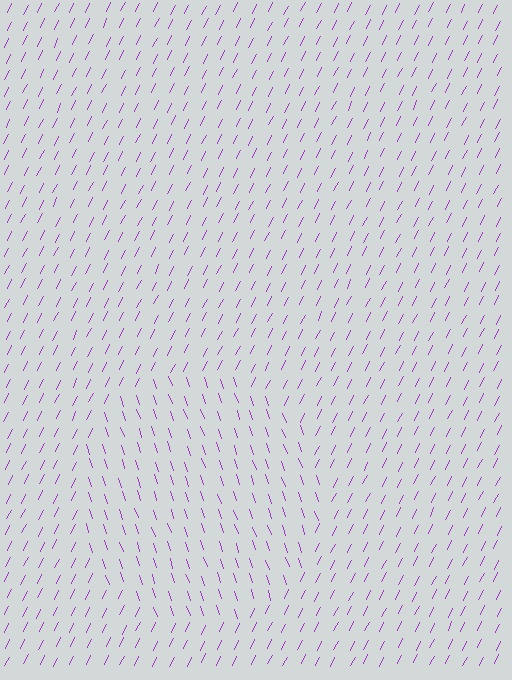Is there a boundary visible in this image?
Yes, there is a texture boundary formed by a change in line orientation.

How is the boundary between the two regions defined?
The boundary is defined purely by a change in line orientation (approximately 45 degrees difference). All lines are the same color and thickness.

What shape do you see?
I see a circle.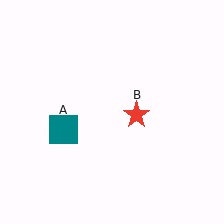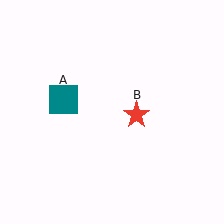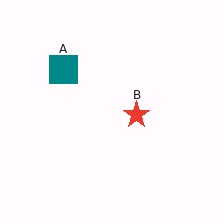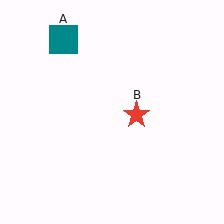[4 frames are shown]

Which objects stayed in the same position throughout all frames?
Red star (object B) remained stationary.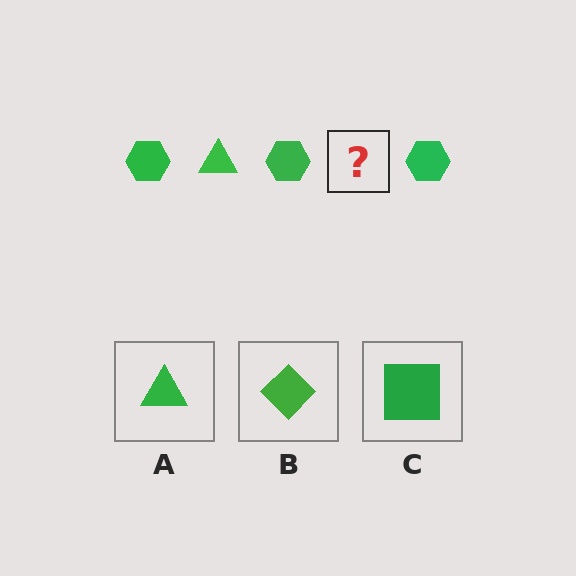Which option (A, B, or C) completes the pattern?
A.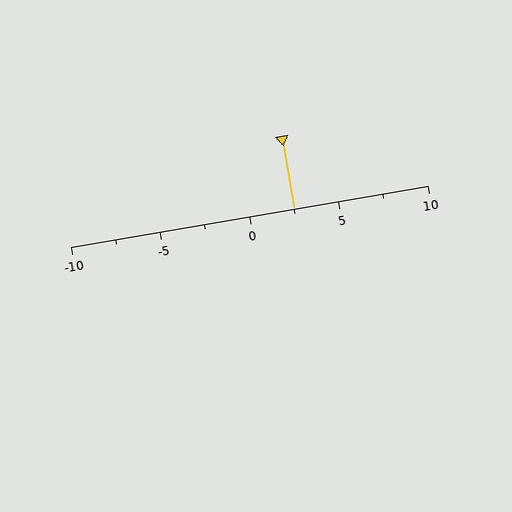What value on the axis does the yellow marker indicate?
The marker indicates approximately 2.5.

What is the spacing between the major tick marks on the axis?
The major ticks are spaced 5 apart.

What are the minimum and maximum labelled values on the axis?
The axis runs from -10 to 10.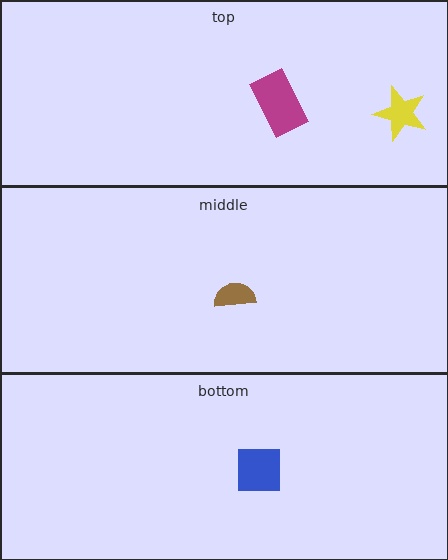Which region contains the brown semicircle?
The middle region.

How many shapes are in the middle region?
1.